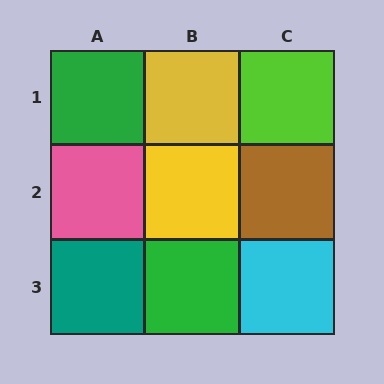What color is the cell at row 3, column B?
Green.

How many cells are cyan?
1 cell is cyan.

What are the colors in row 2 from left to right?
Pink, yellow, brown.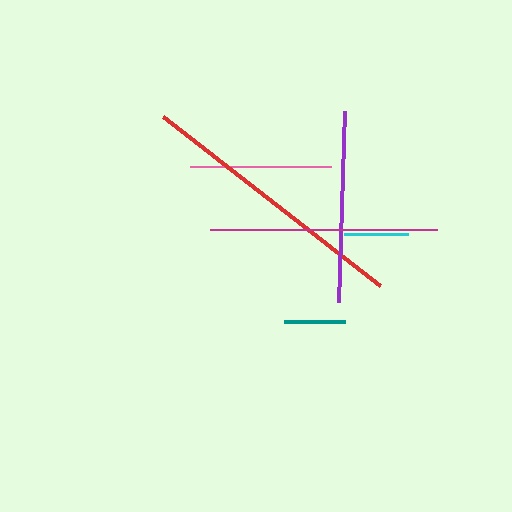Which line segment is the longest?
The red line is the longest at approximately 275 pixels.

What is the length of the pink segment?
The pink segment is approximately 141 pixels long.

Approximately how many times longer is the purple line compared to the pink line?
The purple line is approximately 1.4 times the length of the pink line.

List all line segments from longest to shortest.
From longest to shortest: red, magenta, purple, pink, cyan, teal.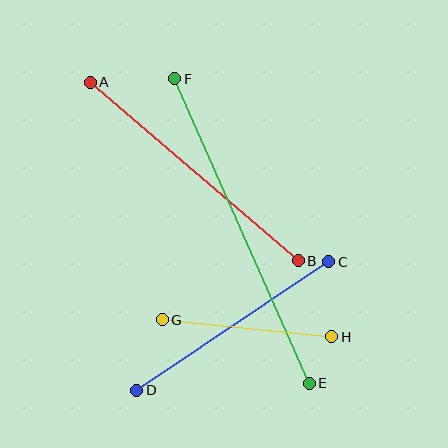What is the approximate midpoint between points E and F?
The midpoint is at approximately (242, 231) pixels.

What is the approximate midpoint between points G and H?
The midpoint is at approximately (247, 328) pixels.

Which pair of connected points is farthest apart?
Points E and F are farthest apart.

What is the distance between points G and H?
The distance is approximately 170 pixels.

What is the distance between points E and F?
The distance is approximately 333 pixels.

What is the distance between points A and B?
The distance is approximately 274 pixels.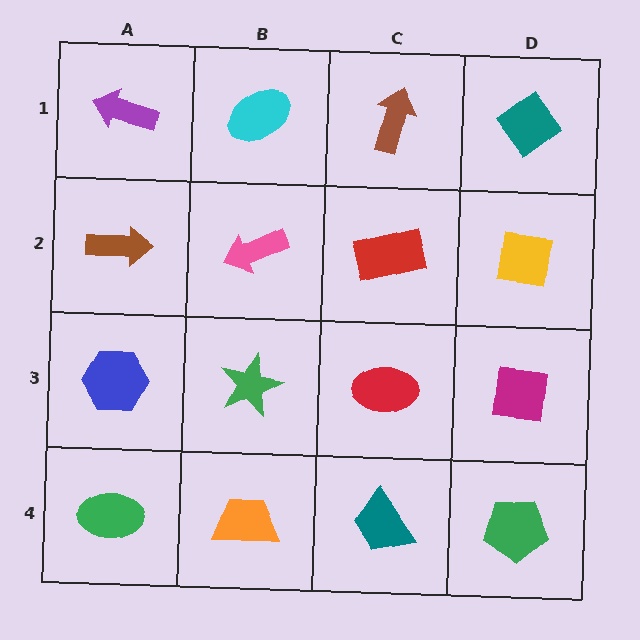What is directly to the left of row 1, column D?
A brown arrow.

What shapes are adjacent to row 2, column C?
A brown arrow (row 1, column C), a red ellipse (row 3, column C), a pink arrow (row 2, column B), a yellow square (row 2, column D).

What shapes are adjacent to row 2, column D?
A teal diamond (row 1, column D), a magenta square (row 3, column D), a red rectangle (row 2, column C).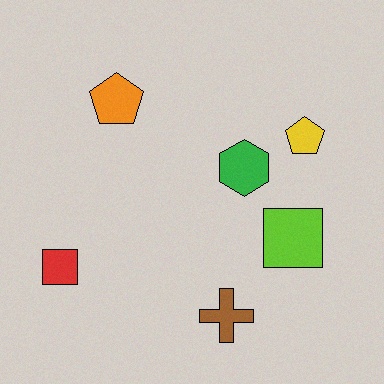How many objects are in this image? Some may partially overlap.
There are 6 objects.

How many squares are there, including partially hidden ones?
There are 2 squares.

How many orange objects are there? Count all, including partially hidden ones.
There is 1 orange object.